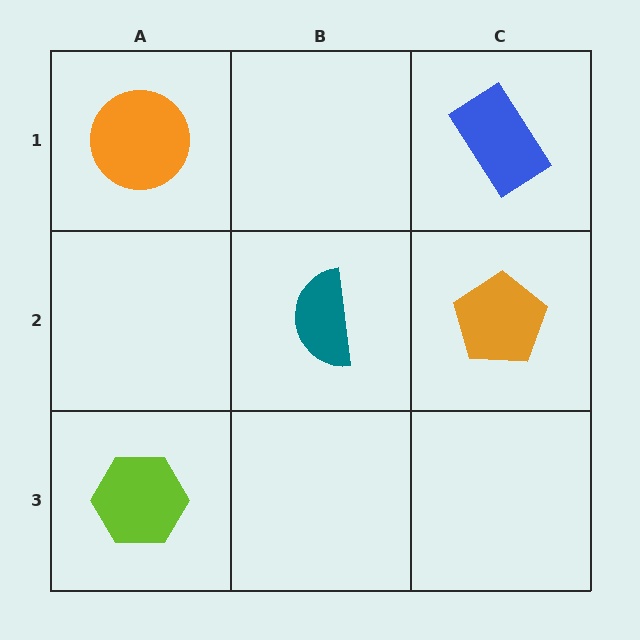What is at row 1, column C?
A blue rectangle.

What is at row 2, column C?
An orange pentagon.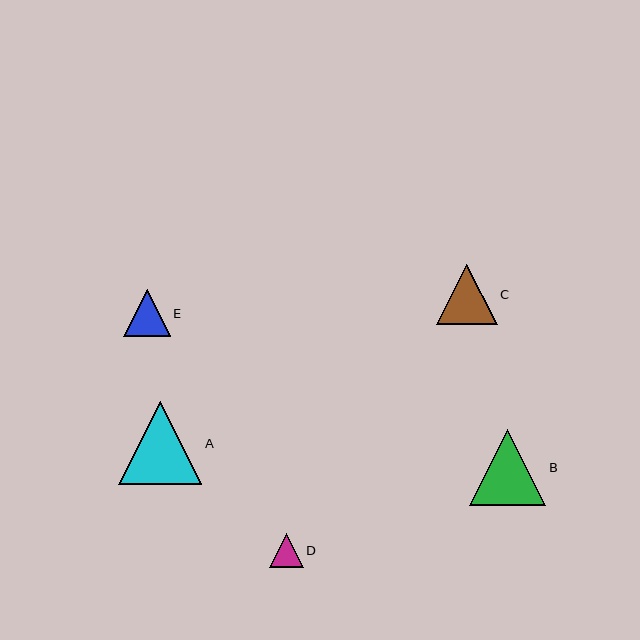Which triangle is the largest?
Triangle A is the largest with a size of approximately 83 pixels.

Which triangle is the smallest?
Triangle D is the smallest with a size of approximately 34 pixels.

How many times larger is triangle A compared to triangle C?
Triangle A is approximately 1.4 times the size of triangle C.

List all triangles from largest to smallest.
From largest to smallest: A, B, C, E, D.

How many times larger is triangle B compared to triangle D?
Triangle B is approximately 2.3 times the size of triangle D.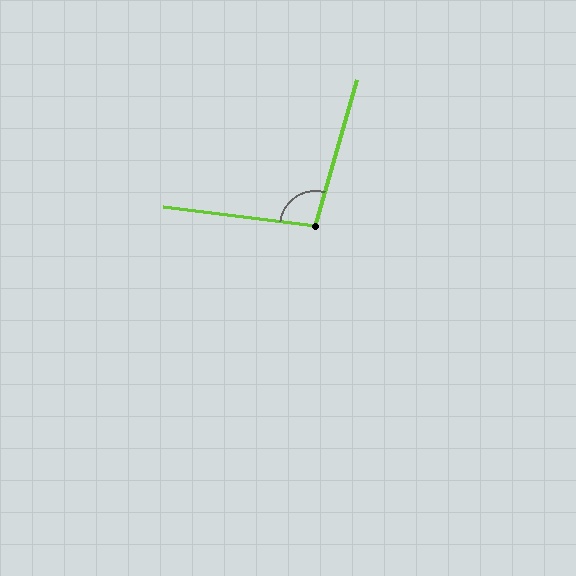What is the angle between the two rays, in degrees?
Approximately 99 degrees.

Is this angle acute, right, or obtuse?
It is obtuse.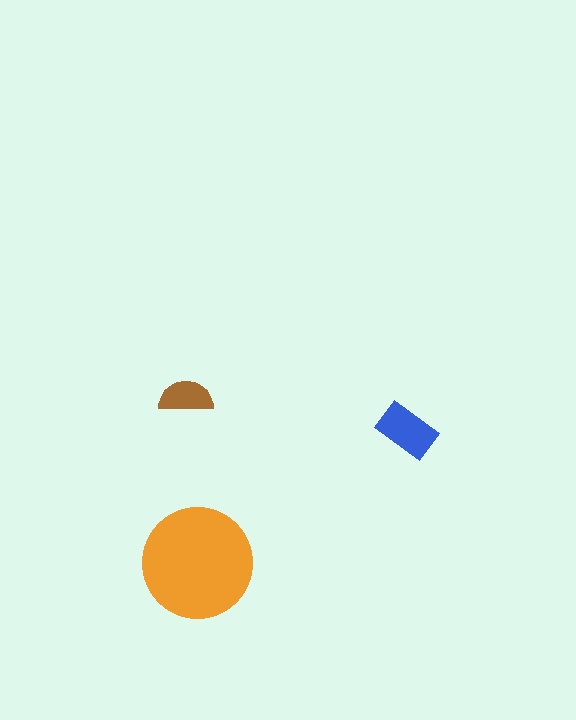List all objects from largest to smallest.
The orange circle, the blue rectangle, the brown semicircle.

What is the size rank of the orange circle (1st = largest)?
1st.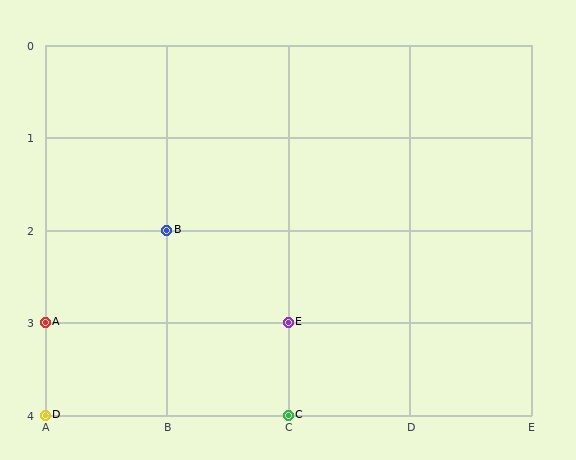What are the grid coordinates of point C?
Point C is at grid coordinates (C, 4).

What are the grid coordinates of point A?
Point A is at grid coordinates (A, 3).